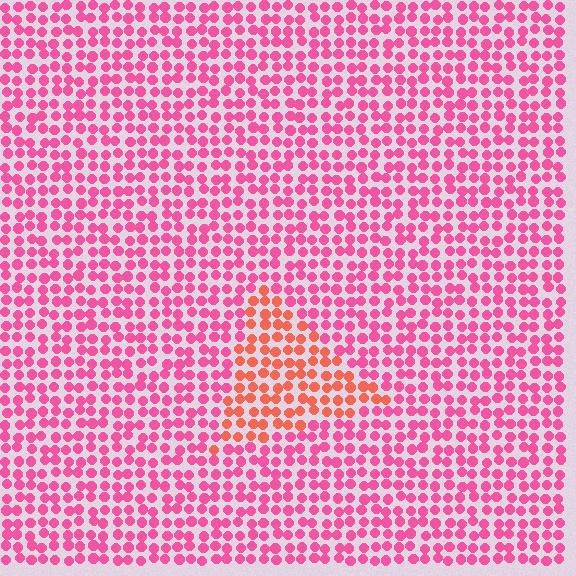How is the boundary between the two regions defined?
The boundary is defined purely by a slight shift in hue (about 36 degrees). Spacing, size, and orientation are identical on both sides.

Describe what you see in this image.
The image is filled with small pink elements in a uniform arrangement. A triangle-shaped region is visible where the elements are tinted to a slightly different hue, forming a subtle color boundary.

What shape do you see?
I see a triangle.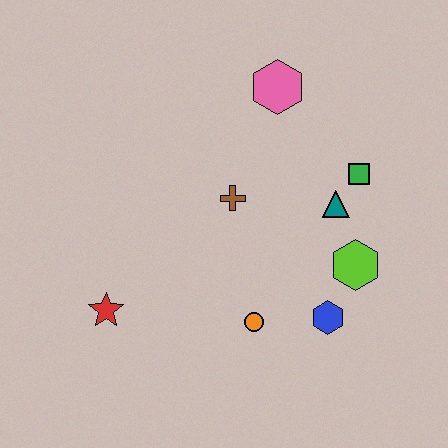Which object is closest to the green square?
The teal triangle is closest to the green square.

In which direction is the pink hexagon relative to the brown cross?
The pink hexagon is above the brown cross.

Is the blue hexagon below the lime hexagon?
Yes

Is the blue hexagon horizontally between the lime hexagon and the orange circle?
Yes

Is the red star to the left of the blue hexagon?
Yes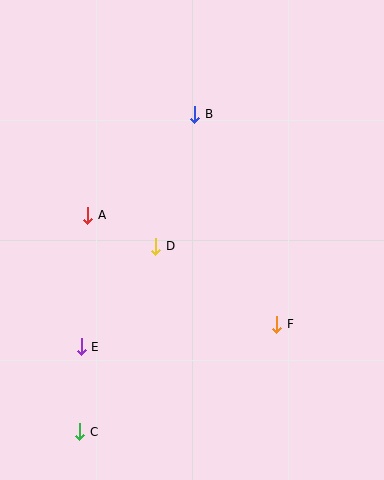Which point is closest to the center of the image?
Point D at (156, 246) is closest to the center.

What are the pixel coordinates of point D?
Point D is at (156, 246).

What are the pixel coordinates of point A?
Point A is at (88, 215).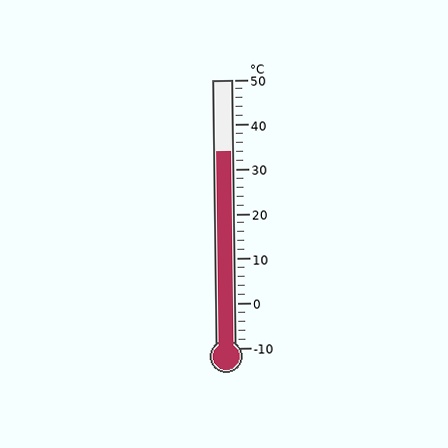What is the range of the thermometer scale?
The thermometer scale ranges from -10°C to 50°C.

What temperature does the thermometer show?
The thermometer shows approximately 34°C.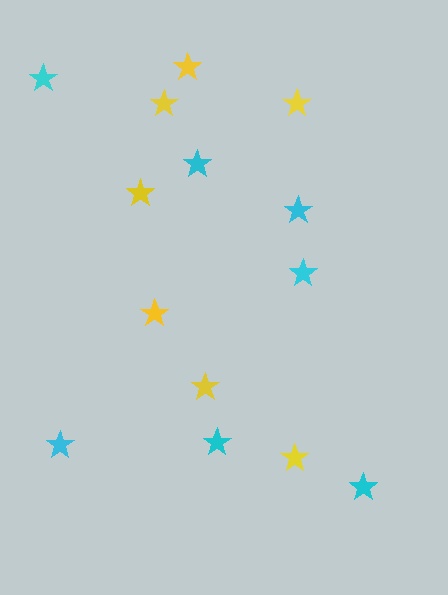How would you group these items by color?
There are 2 groups: one group of cyan stars (7) and one group of yellow stars (7).